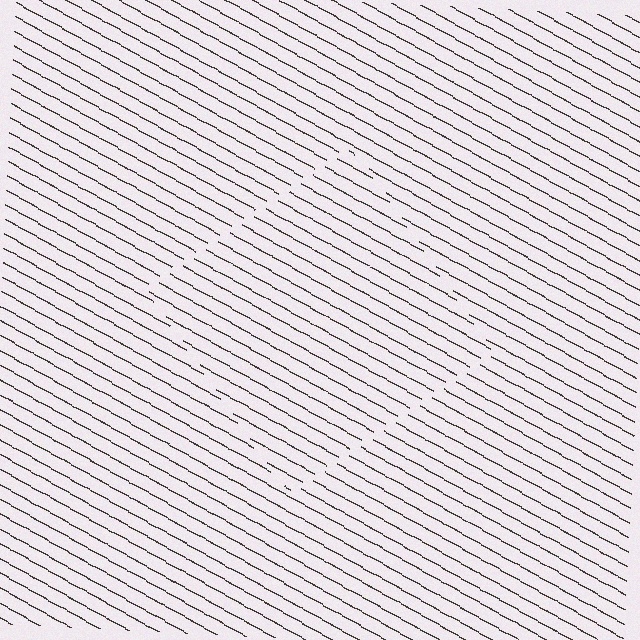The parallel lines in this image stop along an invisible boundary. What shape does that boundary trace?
An illusory square. The interior of the shape contains the same grating, shifted by half a period — the contour is defined by the phase discontinuity where line-ends from the inner and outer gratings abut.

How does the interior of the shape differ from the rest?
The interior of the shape contains the same grating, shifted by half a period — the contour is defined by the phase discontinuity where line-ends from the inner and outer gratings abut.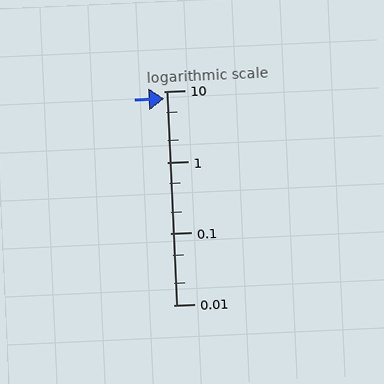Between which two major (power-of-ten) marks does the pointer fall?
The pointer is between 1 and 10.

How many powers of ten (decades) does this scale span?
The scale spans 3 decades, from 0.01 to 10.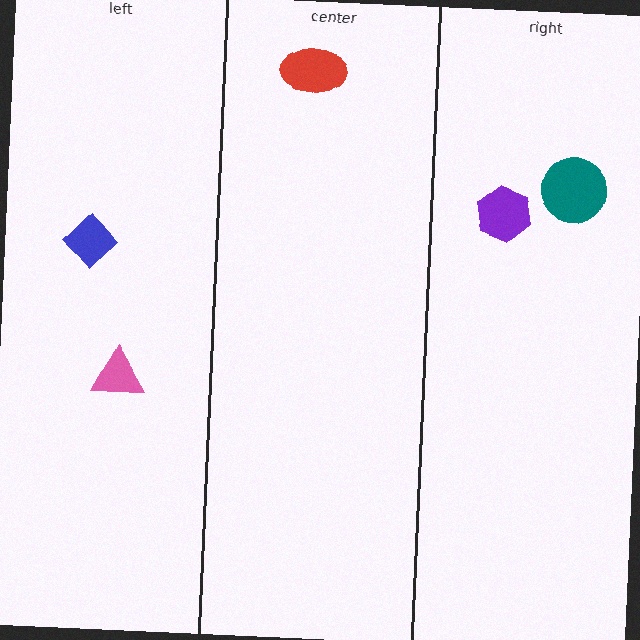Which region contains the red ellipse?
The center region.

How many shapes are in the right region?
2.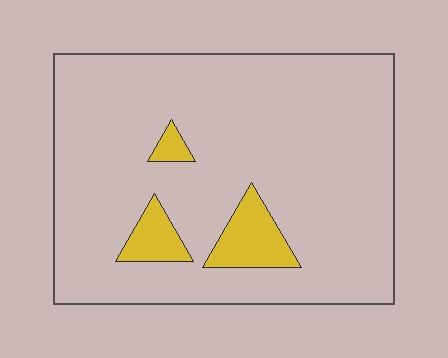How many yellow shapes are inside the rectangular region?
3.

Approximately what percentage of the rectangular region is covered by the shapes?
Approximately 10%.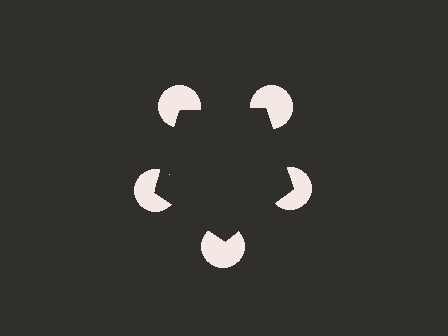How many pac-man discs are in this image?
There are 5 — one at each vertex of the illusory pentagon.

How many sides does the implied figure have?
5 sides.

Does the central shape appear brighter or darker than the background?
It typically appears slightly darker than the background, even though no actual brightness change is drawn.